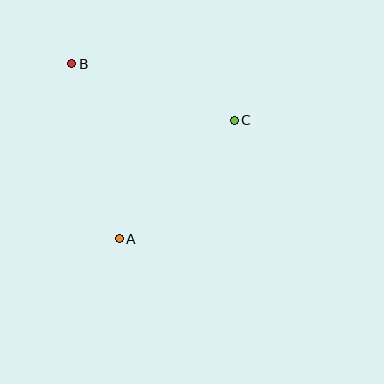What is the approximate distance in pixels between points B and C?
The distance between B and C is approximately 172 pixels.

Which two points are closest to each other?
Points A and C are closest to each other.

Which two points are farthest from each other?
Points A and B are farthest from each other.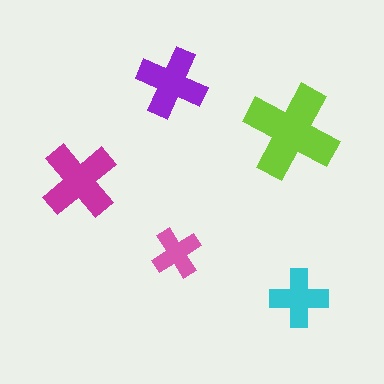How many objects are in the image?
There are 5 objects in the image.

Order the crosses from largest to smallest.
the lime one, the magenta one, the purple one, the cyan one, the pink one.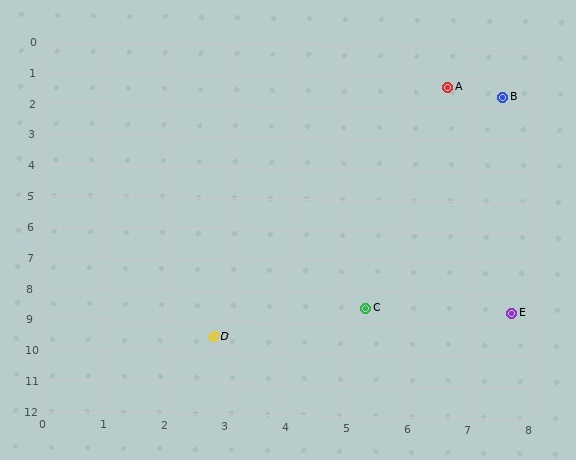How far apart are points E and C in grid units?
Points E and C are about 2.4 grid units apart.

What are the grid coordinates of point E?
Point E is at approximately (7.7, 8.6).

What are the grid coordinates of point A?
Point A is at approximately (6.6, 1.3).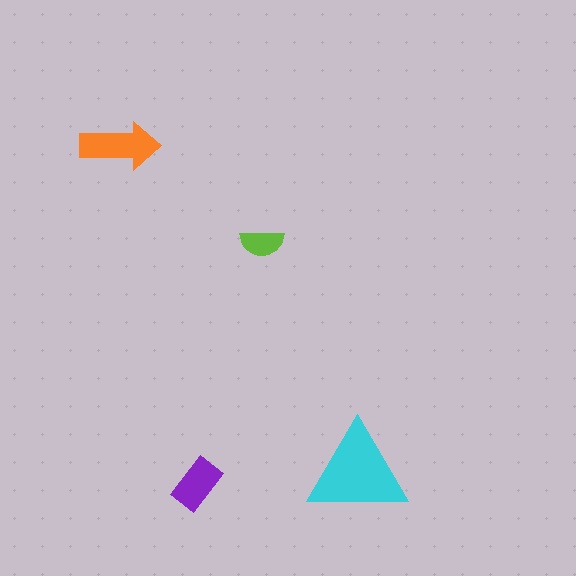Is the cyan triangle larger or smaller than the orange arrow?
Larger.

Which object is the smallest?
The lime semicircle.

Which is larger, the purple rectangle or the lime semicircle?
The purple rectangle.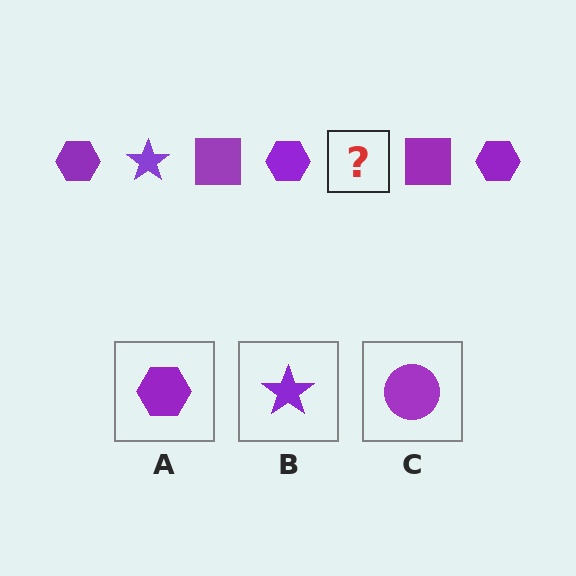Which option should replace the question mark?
Option B.